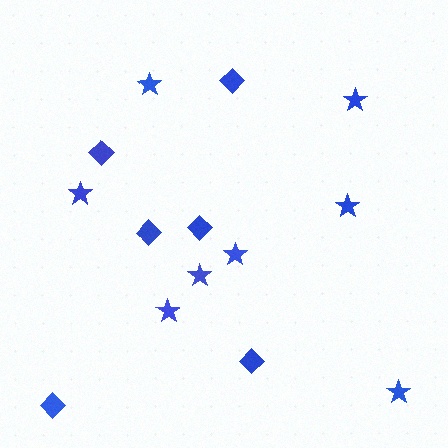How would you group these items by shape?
There are 2 groups: one group of stars (8) and one group of diamonds (6).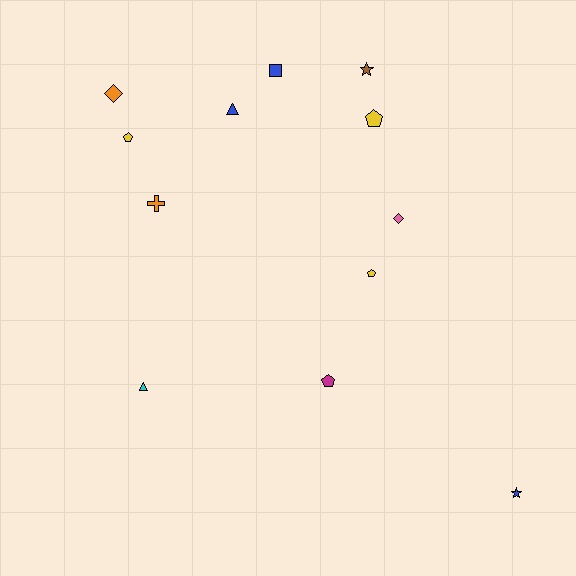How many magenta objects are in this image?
There is 1 magenta object.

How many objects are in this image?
There are 12 objects.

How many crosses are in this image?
There is 1 cross.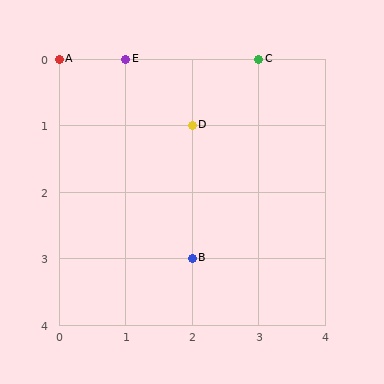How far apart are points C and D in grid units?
Points C and D are 1 column and 1 row apart (about 1.4 grid units diagonally).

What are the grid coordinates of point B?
Point B is at grid coordinates (2, 3).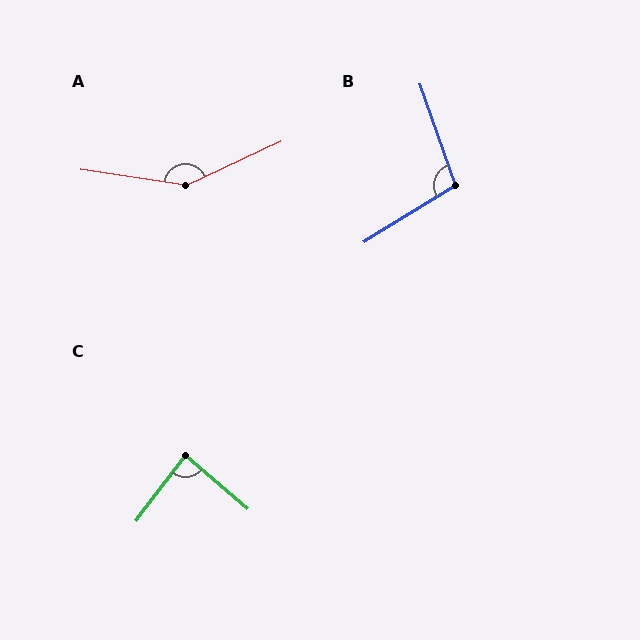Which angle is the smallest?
C, at approximately 87 degrees.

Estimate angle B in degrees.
Approximately 103 degrees.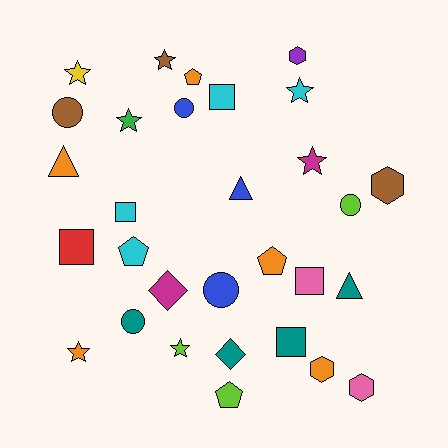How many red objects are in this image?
There is 1 red object.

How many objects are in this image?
There are 30 objects.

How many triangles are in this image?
There are 3 triangles.